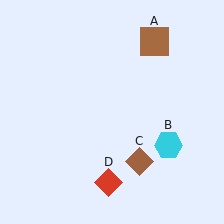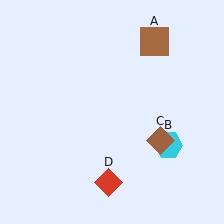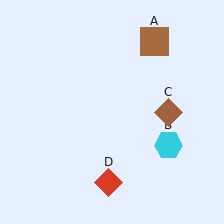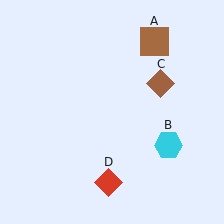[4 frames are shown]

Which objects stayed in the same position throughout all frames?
Brown square (object A) and cyan hexagon (object B) and red diamond (object D) remained stationary.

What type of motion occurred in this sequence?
The brown diamond (object C) rotated counterclockwise around the center of the scene.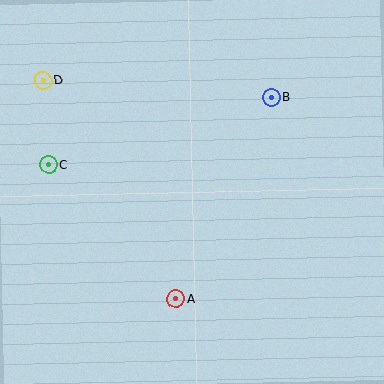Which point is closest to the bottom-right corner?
Point A is closest to the bottom-right corner.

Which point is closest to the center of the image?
Point A at (176, 299) is closest to the center.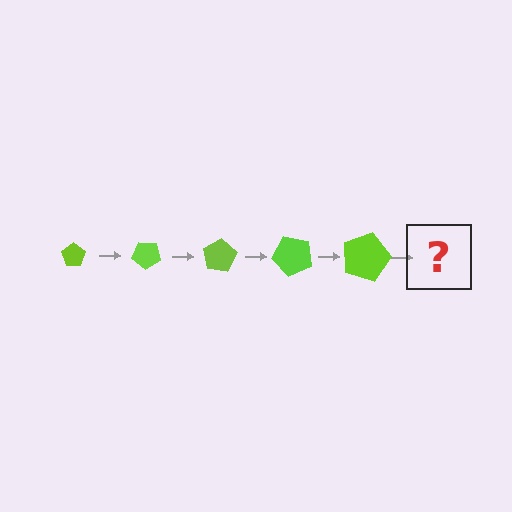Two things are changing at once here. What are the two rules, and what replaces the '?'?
The two rules are that the pentagon grows larger each step and it rotates 40 degrees each step. The '?' should be a pentagon, larger than the previous one and rotated 200 degrees from the start.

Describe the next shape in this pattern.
It should be a pentagon, larger than the previous one and rotated 200 degrees from the start.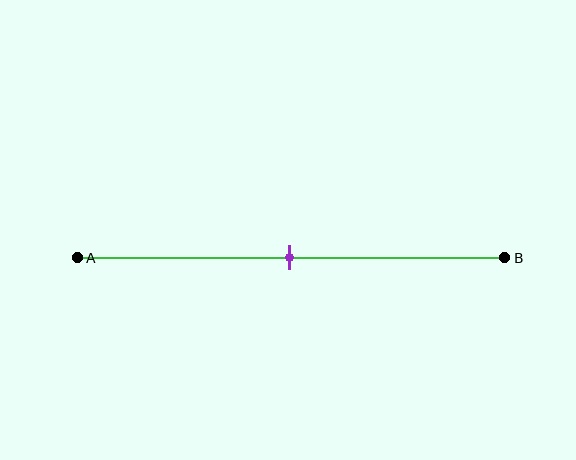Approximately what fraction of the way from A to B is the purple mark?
The purple mark is approximately 50% of the way from A to B.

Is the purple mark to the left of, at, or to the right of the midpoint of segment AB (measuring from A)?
The purple mark is approximately at the midpoint of segment AB.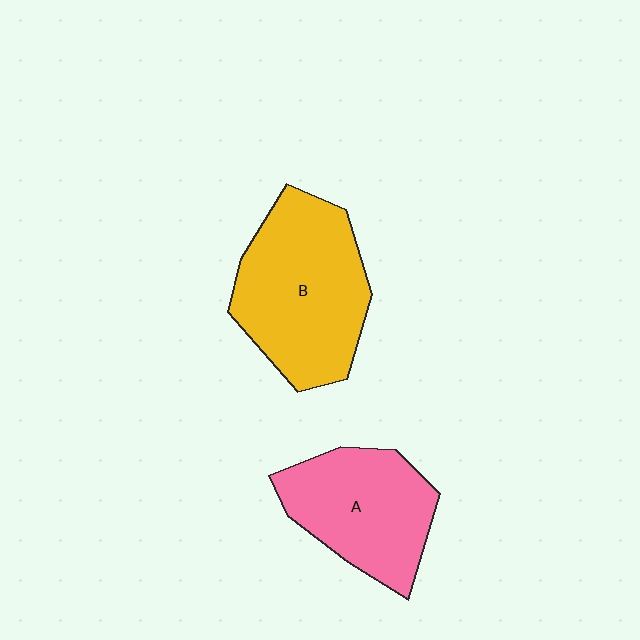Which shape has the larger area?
Shape B (yellow).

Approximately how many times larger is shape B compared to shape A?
Approximately 1.3 times.